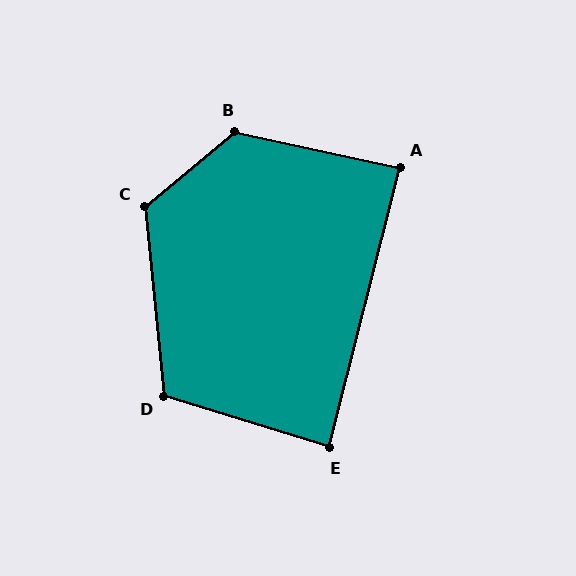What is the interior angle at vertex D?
Approximately 113 degrees (obtuse).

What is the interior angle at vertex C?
Approximately 124 degrees (obtuse).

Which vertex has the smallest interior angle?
E, at approximately 87 degrees.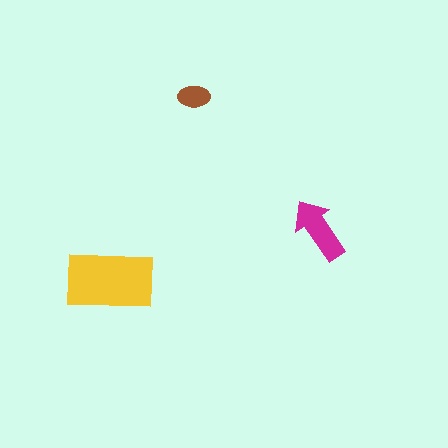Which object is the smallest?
The brown ellipse.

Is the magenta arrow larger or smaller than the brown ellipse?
Larger.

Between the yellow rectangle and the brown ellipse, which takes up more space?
The yellow rectangle.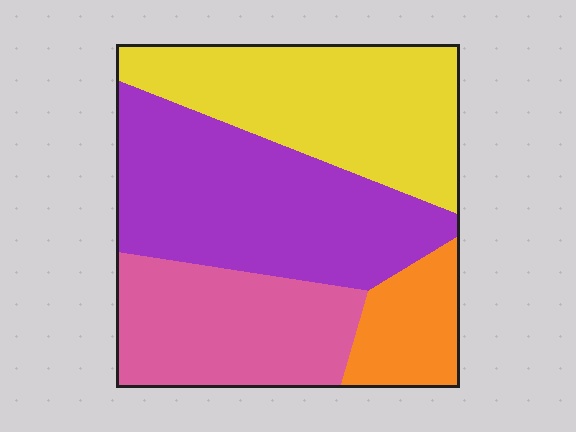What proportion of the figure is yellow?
Yellow takes up about one third (1/3) of the figure.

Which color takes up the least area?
Orange, at roughly 10%.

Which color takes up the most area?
Purple, at roughly 35%.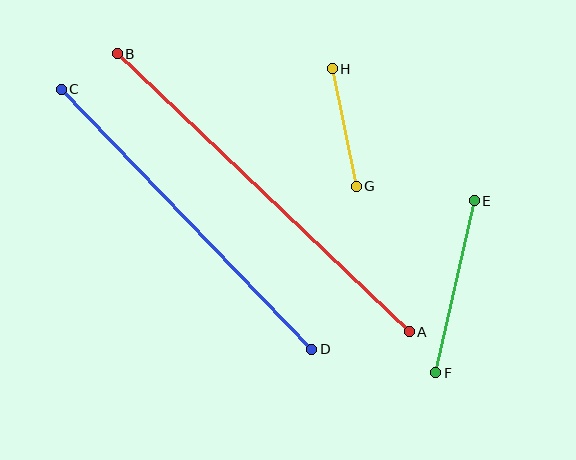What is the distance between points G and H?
The distance is approximately 120 pixels.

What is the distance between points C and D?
The distance is approximately 361 pixels.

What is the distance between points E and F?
The distance is approximately 176 pixels.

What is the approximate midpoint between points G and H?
The midpoint is at approximately (344, 127) pixels.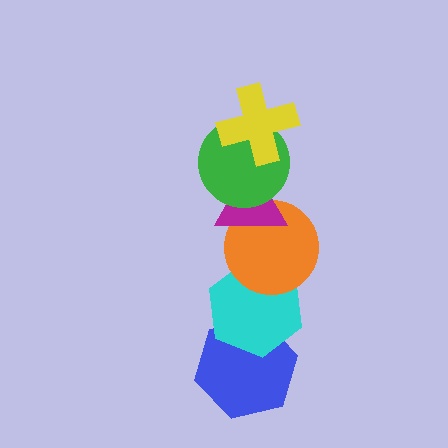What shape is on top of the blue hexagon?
The cyan hexagon is on top of the blue hexagon.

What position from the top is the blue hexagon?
The blue hexagon is 6th from the top.